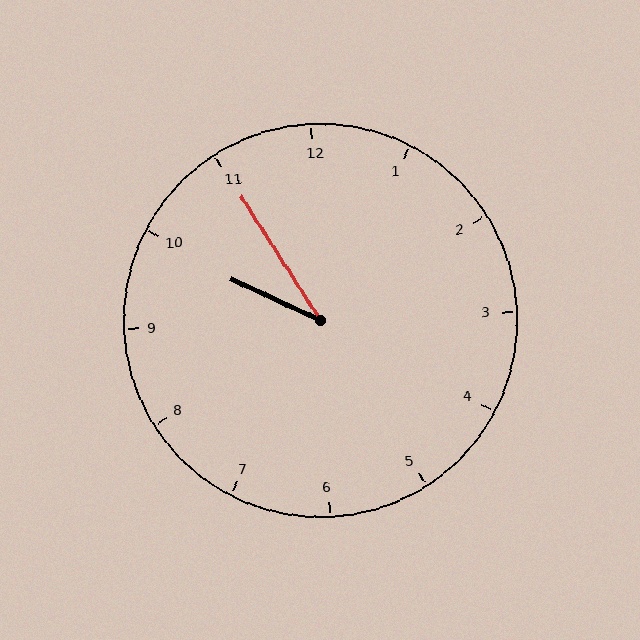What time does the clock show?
9:55.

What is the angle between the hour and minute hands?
Approximately 32 degrees.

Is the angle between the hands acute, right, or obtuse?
It is acute.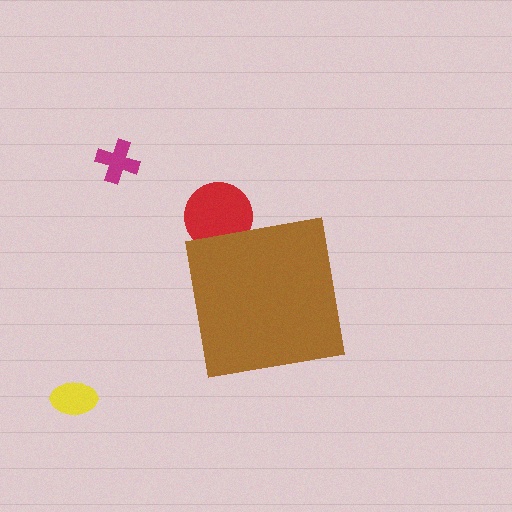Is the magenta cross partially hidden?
No, the magenta cross is fully visible.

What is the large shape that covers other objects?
A brown square.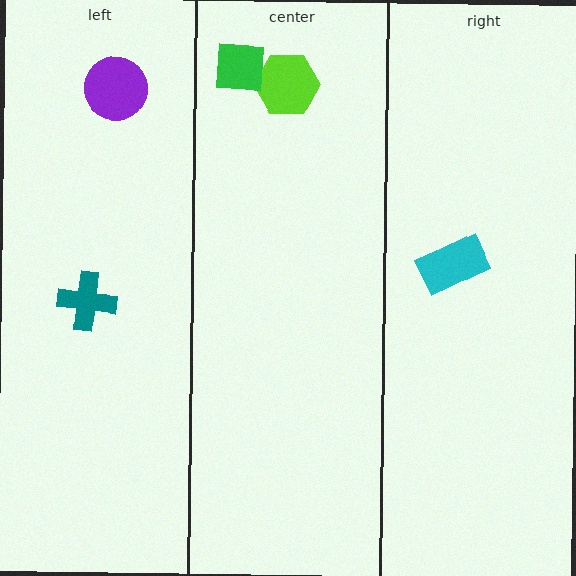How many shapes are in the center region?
2.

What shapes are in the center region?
The lime hexagon, the green square.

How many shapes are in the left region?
2.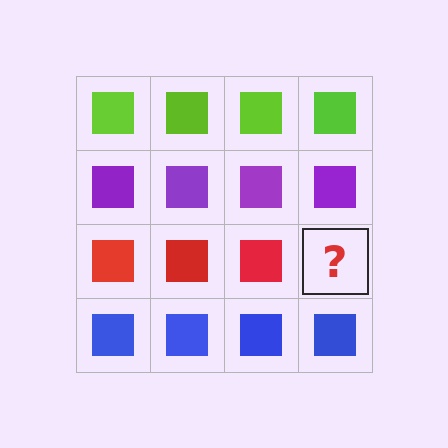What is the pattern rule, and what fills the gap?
The rule is that each row has a consistent color. The gap should be filled with a red square.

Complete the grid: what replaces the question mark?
The question mark should be replaced with a red square.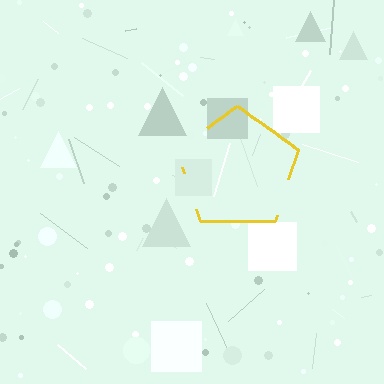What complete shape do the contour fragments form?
The contour fragments form a pentagon.